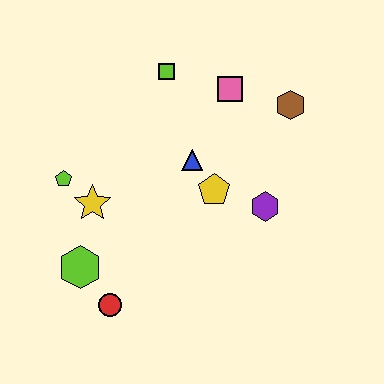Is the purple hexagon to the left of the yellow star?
No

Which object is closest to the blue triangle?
The yellow pentagon is closest to the blue triangle.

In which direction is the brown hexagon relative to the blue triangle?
The brown hexagon is to the right of the blue triangle.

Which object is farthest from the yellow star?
The brown hexagon is farthest from the yellow star.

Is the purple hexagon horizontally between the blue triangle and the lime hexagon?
No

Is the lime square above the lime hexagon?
Yes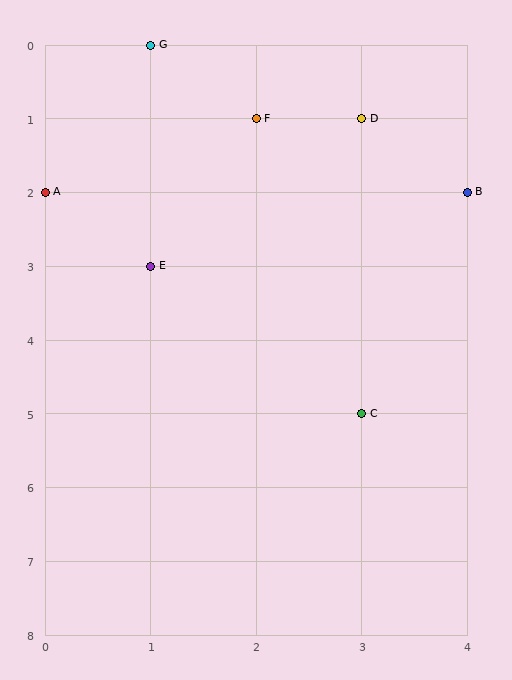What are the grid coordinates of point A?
Point A is at grid coordinates (0, 2).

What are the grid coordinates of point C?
Point C is at grid coordinates (3, 5).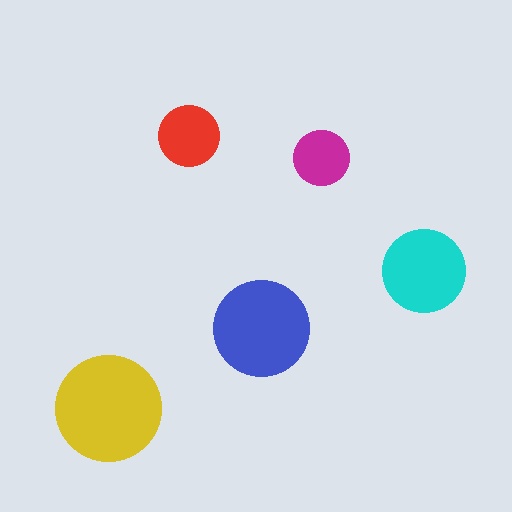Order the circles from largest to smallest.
the yellow one, the blue one, the cyan one, the red one, the magenta one.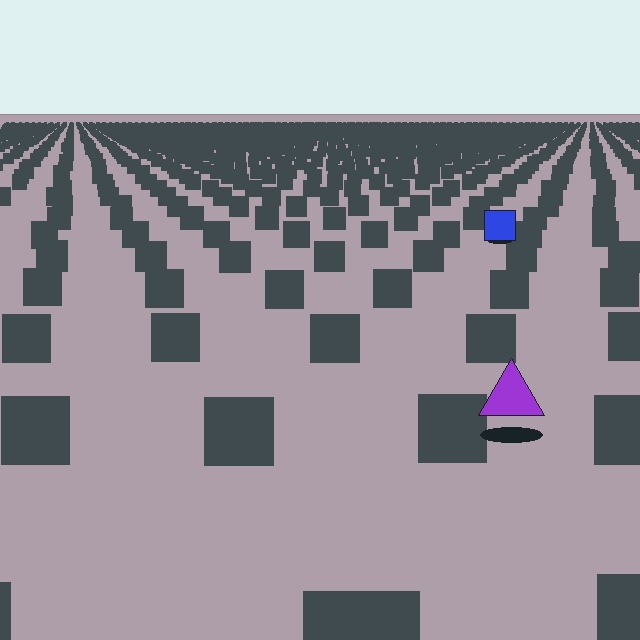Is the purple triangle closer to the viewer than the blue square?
Yes. The purple triangle is closer — you can tell from the texture gradient: the ground texture is coarser near it.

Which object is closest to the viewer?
The purple triangle is closest. The texture marks near it are larger and more spread out.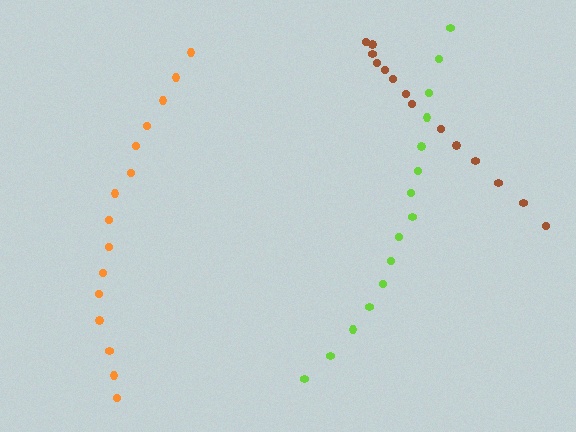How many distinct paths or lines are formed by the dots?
There are 3 distinct paths.